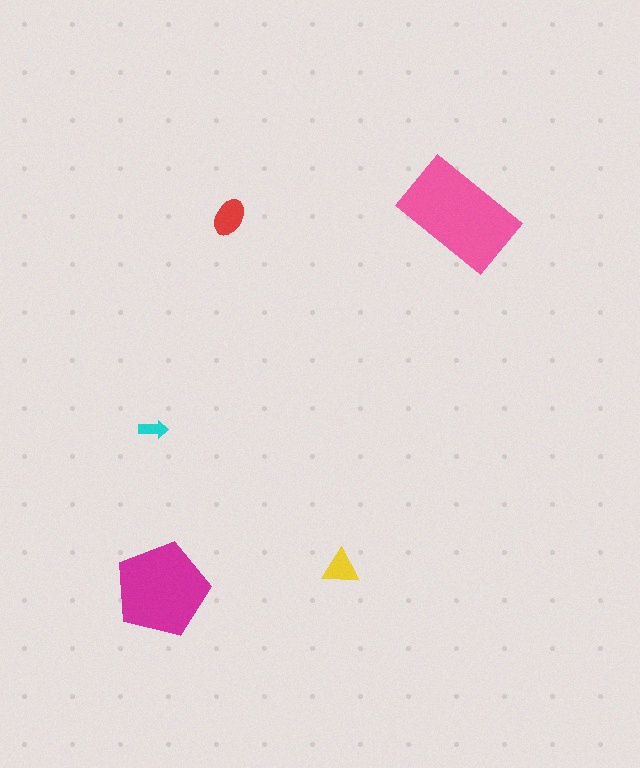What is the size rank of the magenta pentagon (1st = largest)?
2nd.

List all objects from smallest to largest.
The cyan arrow, the yellow triangle, the red ellipse, the magenta pentagon, the pink rectangle.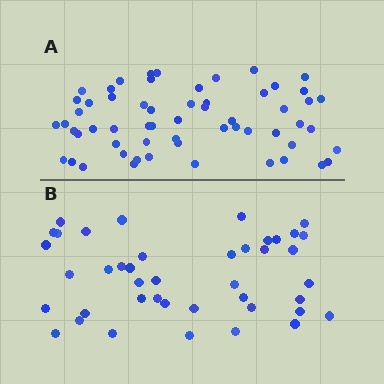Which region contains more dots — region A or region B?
Region A (the top region) has more dots.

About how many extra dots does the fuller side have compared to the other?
Region A has approximately 15 more dots than region B.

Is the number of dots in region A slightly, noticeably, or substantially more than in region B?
Region A has noticeably more, but not dramatically so. The ratio is roughly 1.4 to 1.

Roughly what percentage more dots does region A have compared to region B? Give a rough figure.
About 40% more.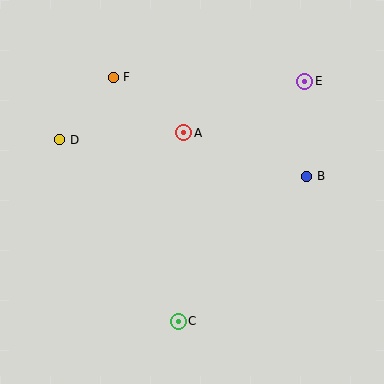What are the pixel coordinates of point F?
Point F is at (113, 77).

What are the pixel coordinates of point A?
Point A is at (184, 133).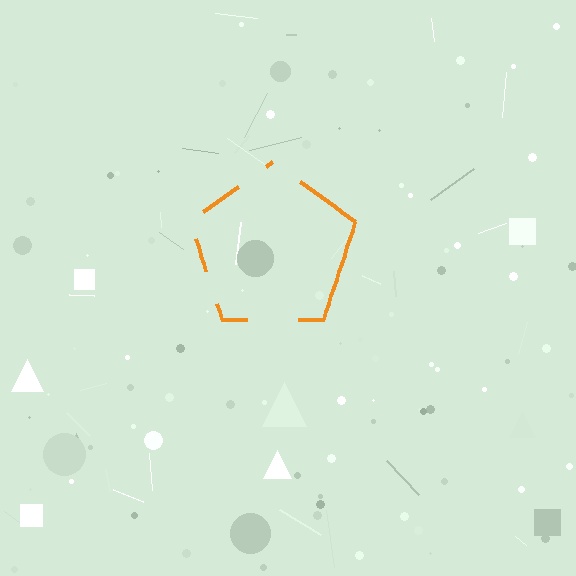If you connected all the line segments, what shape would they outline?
They would outline a pentagon.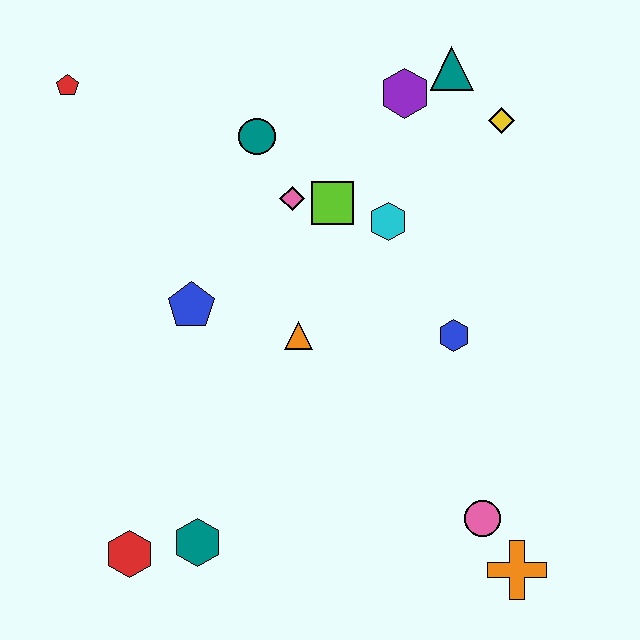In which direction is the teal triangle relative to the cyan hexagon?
The teal triangle is above the cyan hexagon.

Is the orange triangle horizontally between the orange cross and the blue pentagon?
Yes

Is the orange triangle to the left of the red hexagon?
No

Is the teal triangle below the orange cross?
No